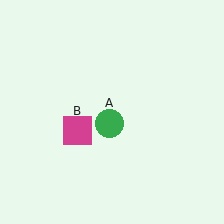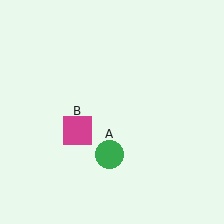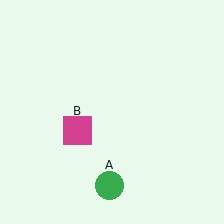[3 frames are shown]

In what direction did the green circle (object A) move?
The green circle (object A) moved down.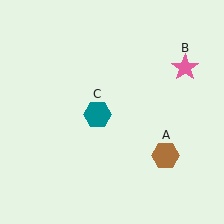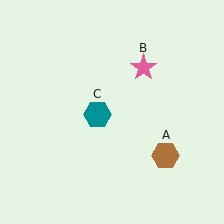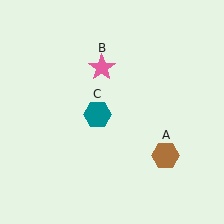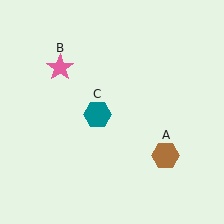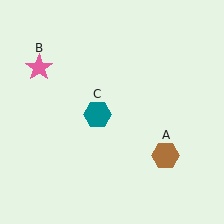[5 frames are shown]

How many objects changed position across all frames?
1 object changed position: pink star (object B).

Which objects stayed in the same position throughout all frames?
Brown hexagon (object A) and teal hexagon (object C) remained stationary.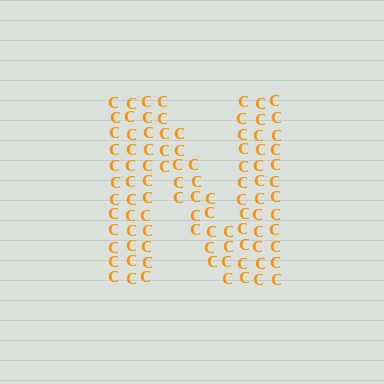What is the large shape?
The large shape is the letter N.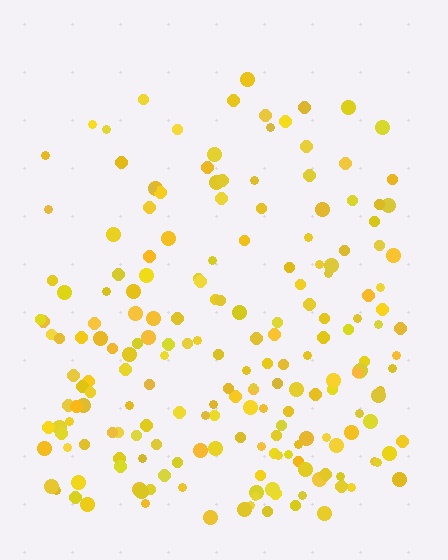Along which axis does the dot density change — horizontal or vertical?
Vertical.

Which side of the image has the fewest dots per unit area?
The top.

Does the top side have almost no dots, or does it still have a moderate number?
Still a moderate number, just noticeably fewer than the bottom.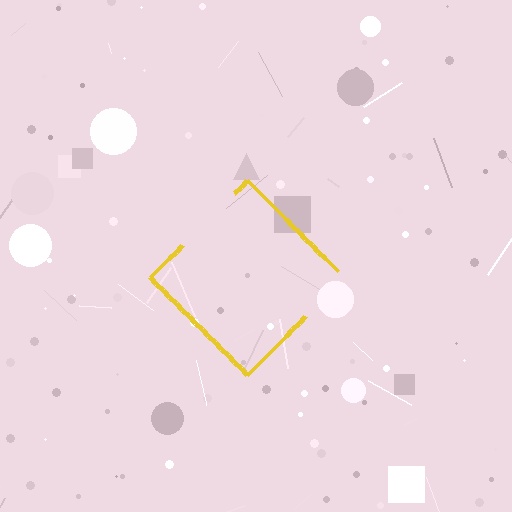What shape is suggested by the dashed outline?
The dashed outline suggests a diamond.